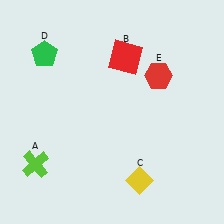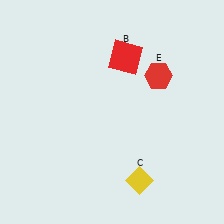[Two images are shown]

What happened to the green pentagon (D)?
The green pentagon (D) was removed in Image 2. It was in the top-left area of Image 1.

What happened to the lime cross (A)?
The lime cross (A) was removed in Image 2. It was in the bottom-left area of Image 1.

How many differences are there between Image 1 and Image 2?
There are 2 differences between the two images.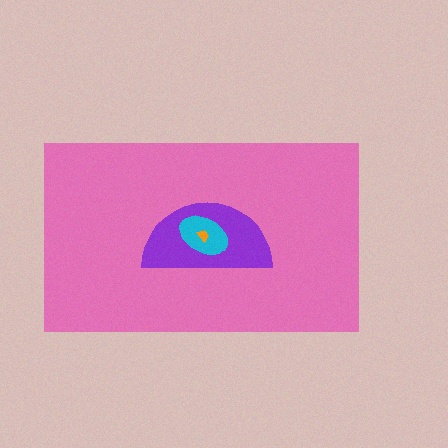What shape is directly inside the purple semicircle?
The cyan ellipse.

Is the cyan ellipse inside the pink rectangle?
Yes.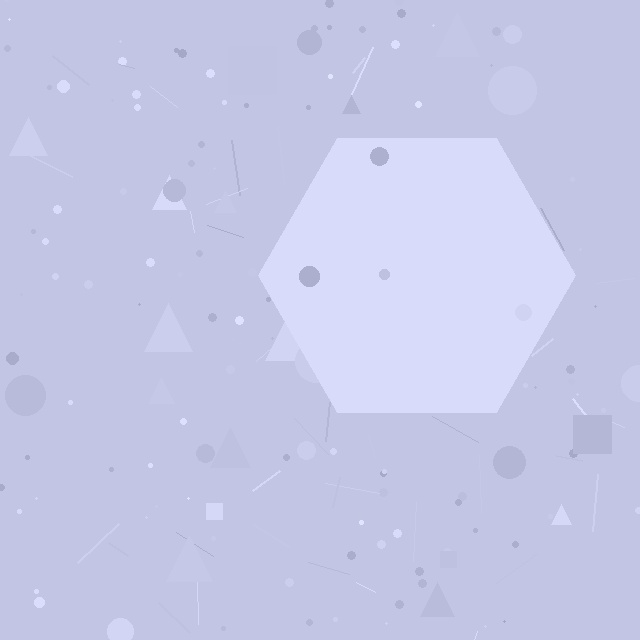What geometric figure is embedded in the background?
A hexagon is embedded in the background.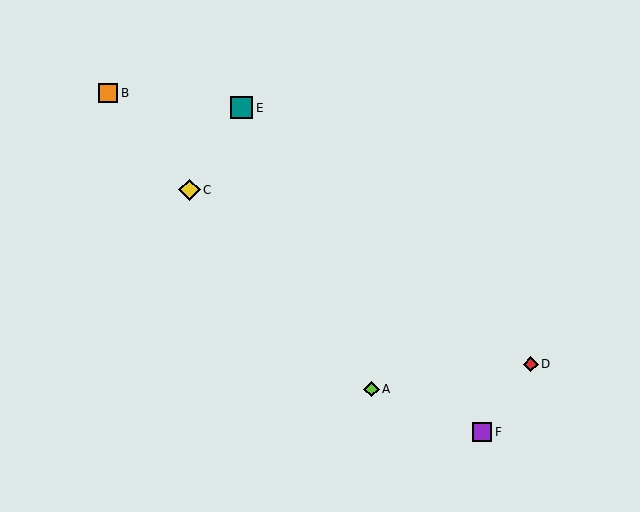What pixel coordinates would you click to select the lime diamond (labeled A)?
Click at (371, 389) to select the lime diamond A.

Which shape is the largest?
The teal square (labeled E) is the largest.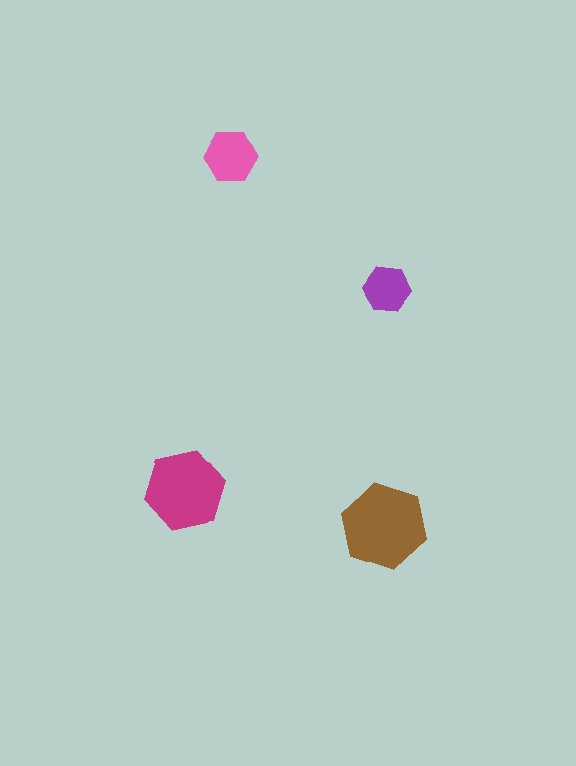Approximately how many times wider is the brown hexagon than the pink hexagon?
About 1.5 times wider.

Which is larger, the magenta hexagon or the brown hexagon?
The brown one.